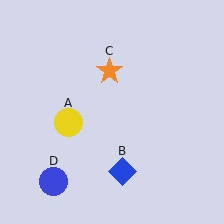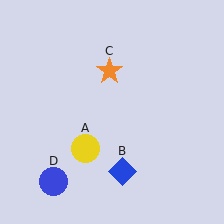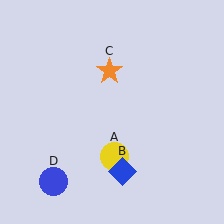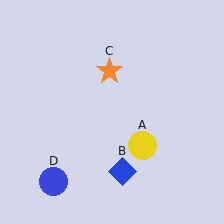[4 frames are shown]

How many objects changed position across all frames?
1 object changed position: yellow circle (object A).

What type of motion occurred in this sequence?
The yellow circle (object A) rotated counterclockwise around the center of the scene.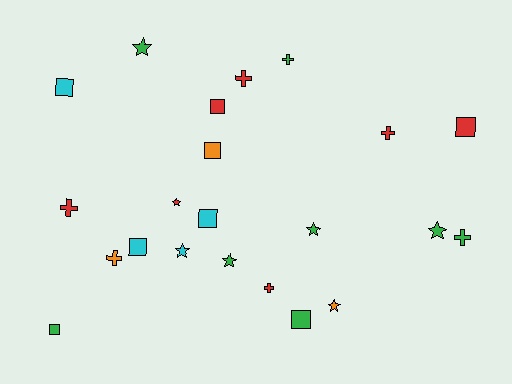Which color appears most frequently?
Green, with 8 objects.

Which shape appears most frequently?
Square, with 8 objects.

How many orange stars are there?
There is 1 orange star.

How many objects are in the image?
There are 22 objects.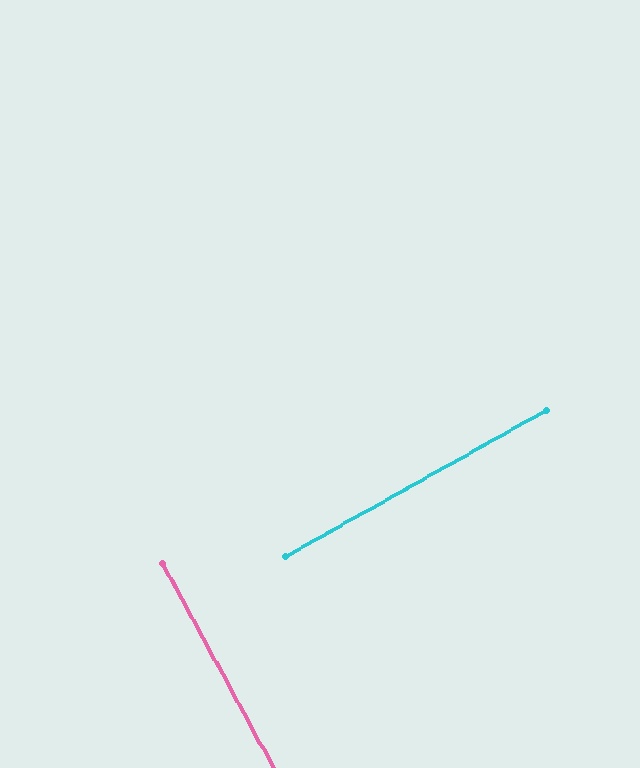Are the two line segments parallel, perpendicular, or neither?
Perpendicular — they meet at approximately 89°.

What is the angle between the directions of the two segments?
Approximately 89 degrees.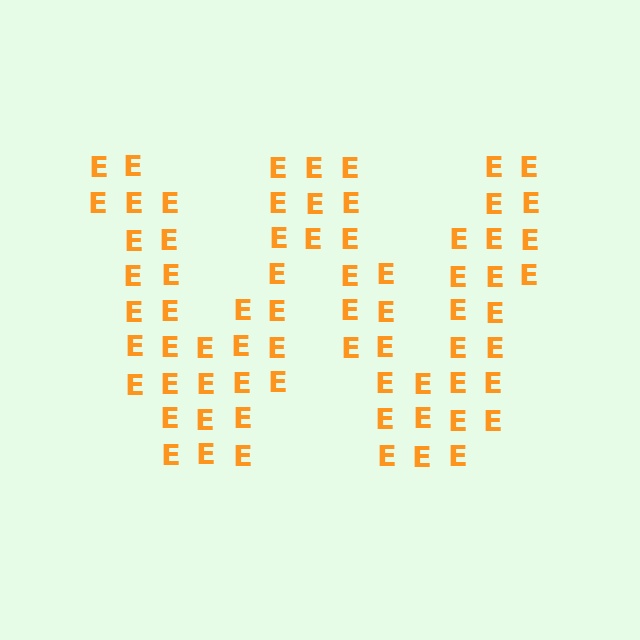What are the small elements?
The small elements are letter E's.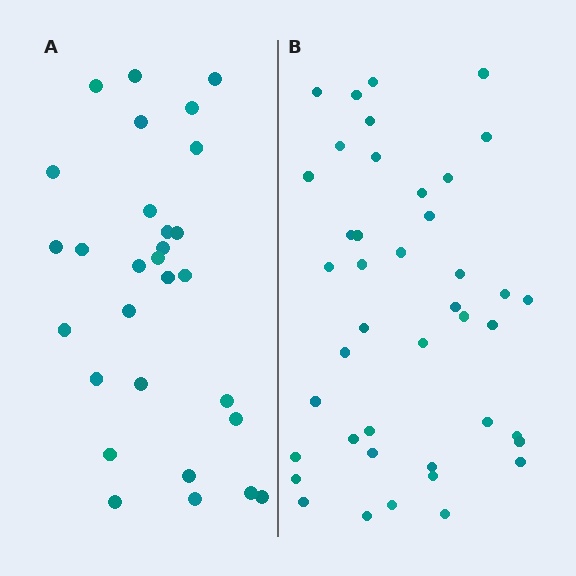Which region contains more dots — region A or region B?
Region B (the right region) has more dots.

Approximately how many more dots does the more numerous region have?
Region B has approximately 15 more dots than region A.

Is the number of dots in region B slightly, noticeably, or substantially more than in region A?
Region B has noticeably more, but not dramatically so. The ratio is roughly 1.4 to 1.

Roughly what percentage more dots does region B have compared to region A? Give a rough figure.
About 45% more.